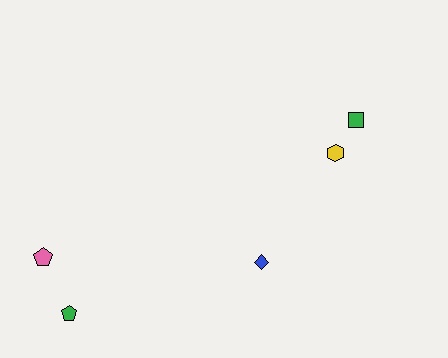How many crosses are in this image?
There are no crosses.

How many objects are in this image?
There are 5 objects.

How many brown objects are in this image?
There are no brown objects.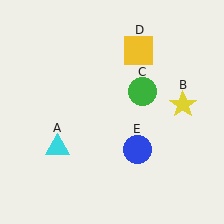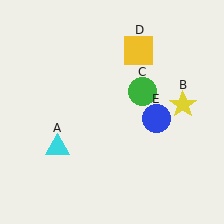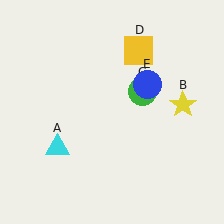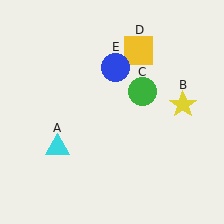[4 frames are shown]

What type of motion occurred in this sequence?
The blue circle (object E) rotated counterclockwise around the center of the scene.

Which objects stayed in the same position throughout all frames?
Cyan triangle (object A) and yellow star (object B) and green circle (object C) and yellow square (object D) remained stationary.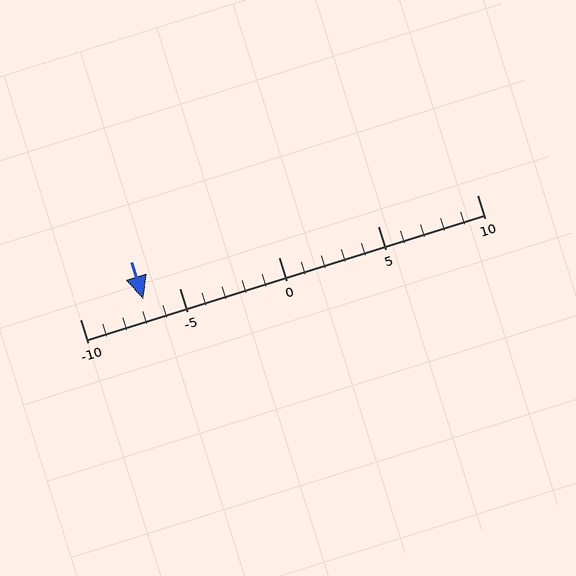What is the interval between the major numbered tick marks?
The major tick marks are spaced 5 units apart.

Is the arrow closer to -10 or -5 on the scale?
The arrow is closer to -5.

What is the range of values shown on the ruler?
The ruler shows values from -10 to 10.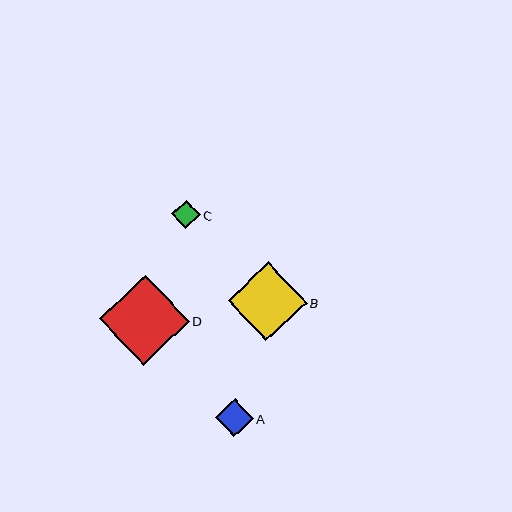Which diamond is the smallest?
Diamond C is the smallest with a size of approximately 28 pixels.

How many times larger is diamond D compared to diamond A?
Diamond D is approximately 2.4 times the size of diamond A.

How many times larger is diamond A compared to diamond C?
Diamond A is approximately 1.3 times the size of diamond C.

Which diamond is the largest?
Diamond D is the largest with a size of approximately 90 pixels.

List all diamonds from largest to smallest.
From largest to smallest: D, B, A, C.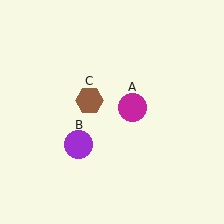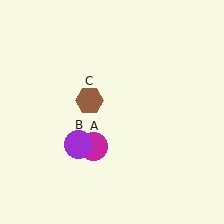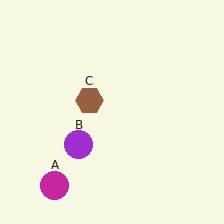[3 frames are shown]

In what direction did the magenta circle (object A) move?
The magenta circle (object A) moved down and to the left.